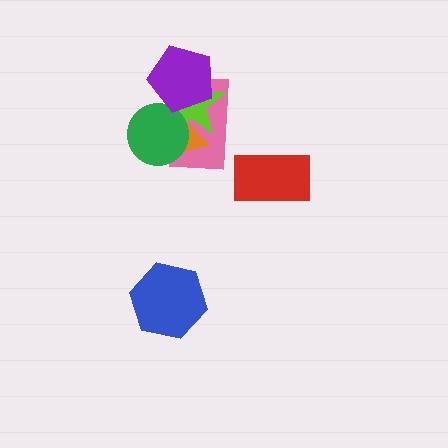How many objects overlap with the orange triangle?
4 objects overlap with the orange triangle.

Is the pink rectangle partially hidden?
Yes, it is partially covered by another shape.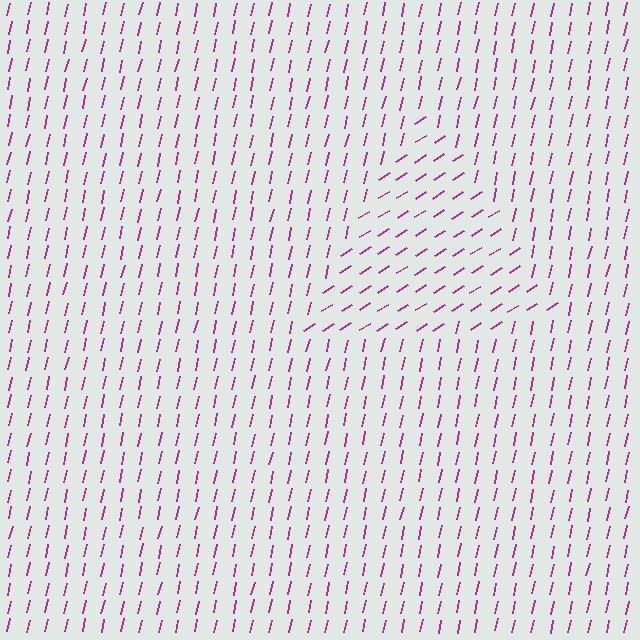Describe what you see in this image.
The image is filled with small magenta line segments. A triangle region in the image has lines oriented differently from the surrounding lines, creating a visible texture boundary.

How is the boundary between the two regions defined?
The boundary is defined purely by a change in line orientation (approximately 45 degrees difference). All lines are the same color and thickness.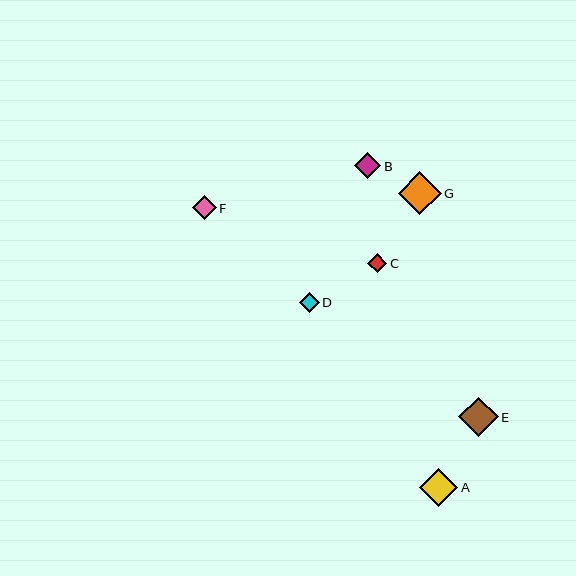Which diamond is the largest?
Diamond G is the largest with a size of approximately 43 pixels.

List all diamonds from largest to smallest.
From largest to smallest: G, E, A, B, F, D, C.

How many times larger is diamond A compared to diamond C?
Diamond A is approximately 2.0 times the size of diamond C.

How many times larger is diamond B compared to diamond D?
Diamond B is approximately 1.3 times the size of diamond D.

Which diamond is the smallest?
Diamond C is the smallest with a size of approximately 19 pixels.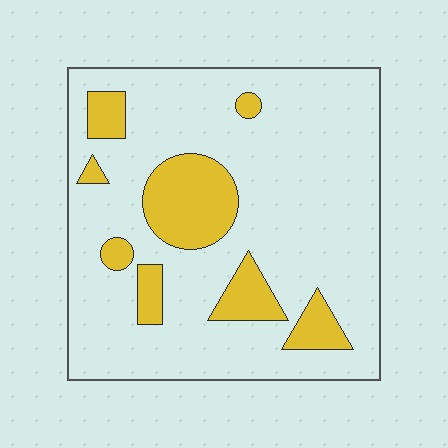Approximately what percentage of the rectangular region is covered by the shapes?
Approximately 20%.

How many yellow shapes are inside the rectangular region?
8.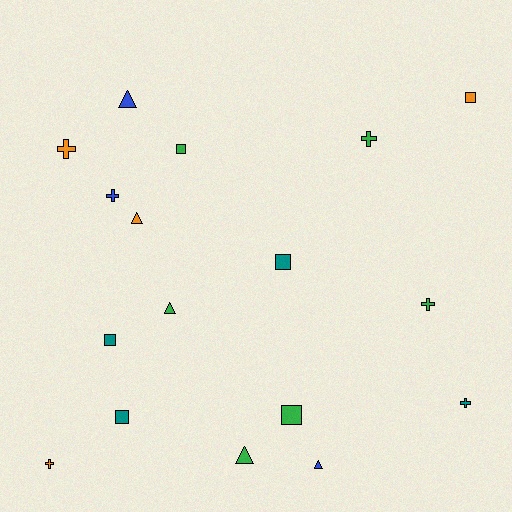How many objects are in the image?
There are 17 objects.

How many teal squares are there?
There are 3 teal squares.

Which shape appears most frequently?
Cross, with 6 objects.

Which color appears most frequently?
Green, with 6 objects.